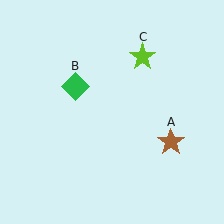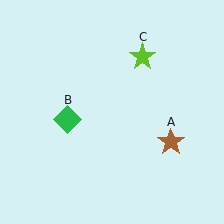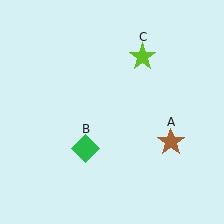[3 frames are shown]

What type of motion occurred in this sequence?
The green diamond (object B) rotated counterclockwise around the center of the scene.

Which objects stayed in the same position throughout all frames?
Brown star (object A) and lime star (object C) remained stationary.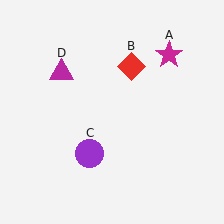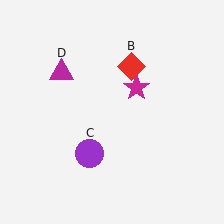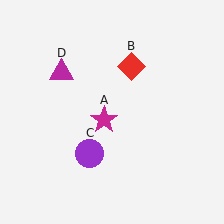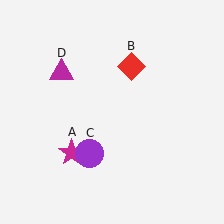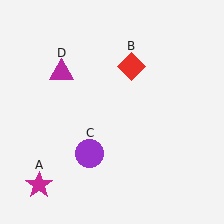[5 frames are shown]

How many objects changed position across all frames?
1 object changed position: magenta star (object A).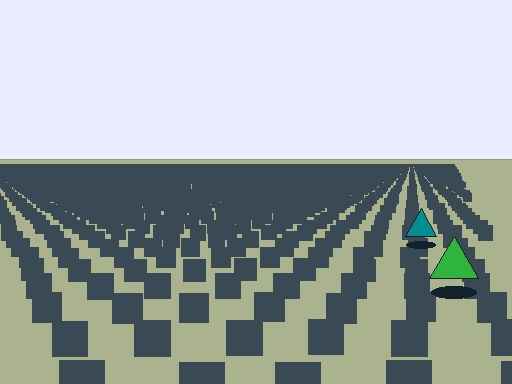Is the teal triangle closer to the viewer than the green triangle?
No. The green triangle is closer — you can tell from the texture gradient: the ground texture is coarser near it.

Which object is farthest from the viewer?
The teal triangle is farthest from the viewer. It appears smaller and the ground texture around it is denser.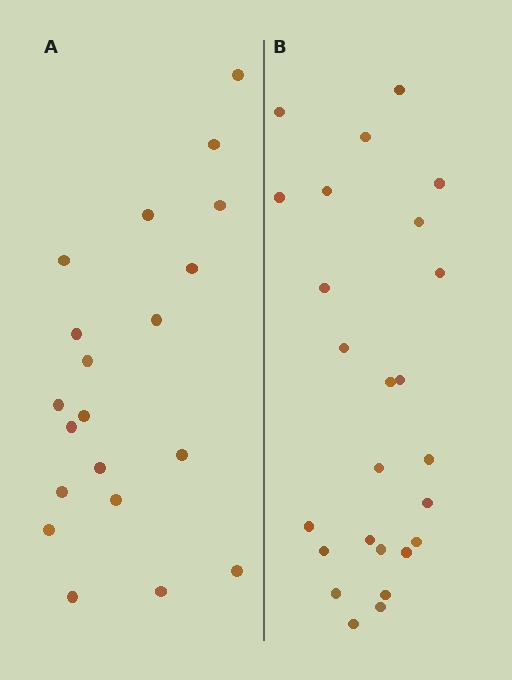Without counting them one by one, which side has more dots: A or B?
Region B (the right region) has more dots.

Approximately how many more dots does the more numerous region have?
Region B has about 5 more dots than region A.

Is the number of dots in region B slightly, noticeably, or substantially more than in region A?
Region B has noticeably more, but not dramatically so. The ratio is roughly 1.2 to 1.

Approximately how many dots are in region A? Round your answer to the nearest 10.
About 20 dots.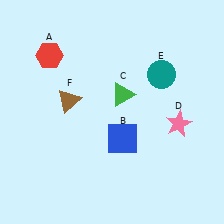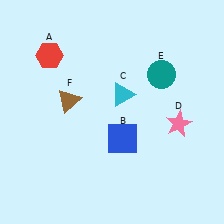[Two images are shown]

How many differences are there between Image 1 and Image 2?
There is 1 difference between the two images.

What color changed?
The triangle (C) changed from green in Image 1 to cyan in Image 2.